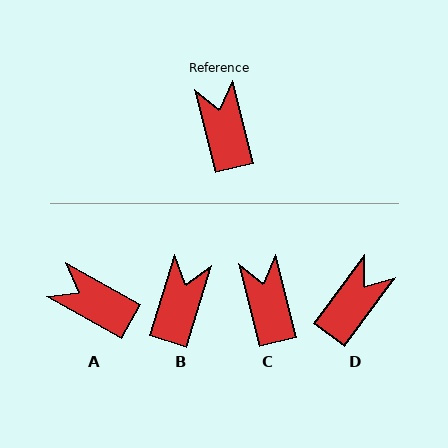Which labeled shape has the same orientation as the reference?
C.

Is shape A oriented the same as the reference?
No, it is off by about 46 degrees.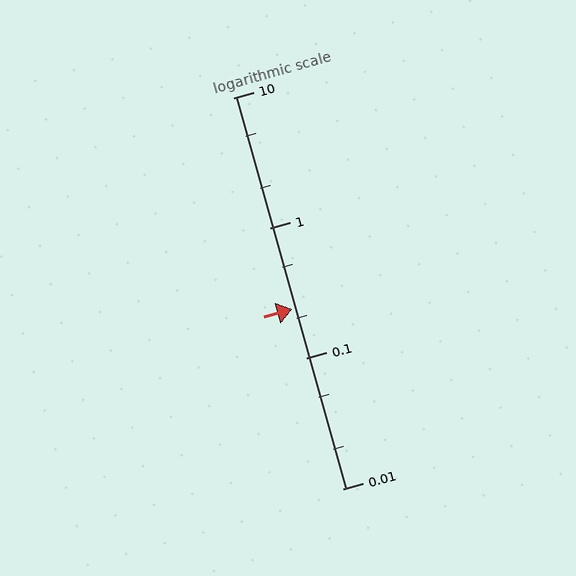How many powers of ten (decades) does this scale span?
The scale spans 3 decades, from 0.01 to 10.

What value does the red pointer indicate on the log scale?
The pointer indicates approximately 0.24.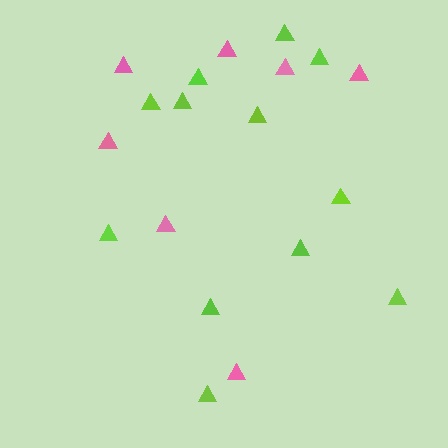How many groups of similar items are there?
There are 2 groups: one group of pink triangles (7) and one group of lime triangles (12).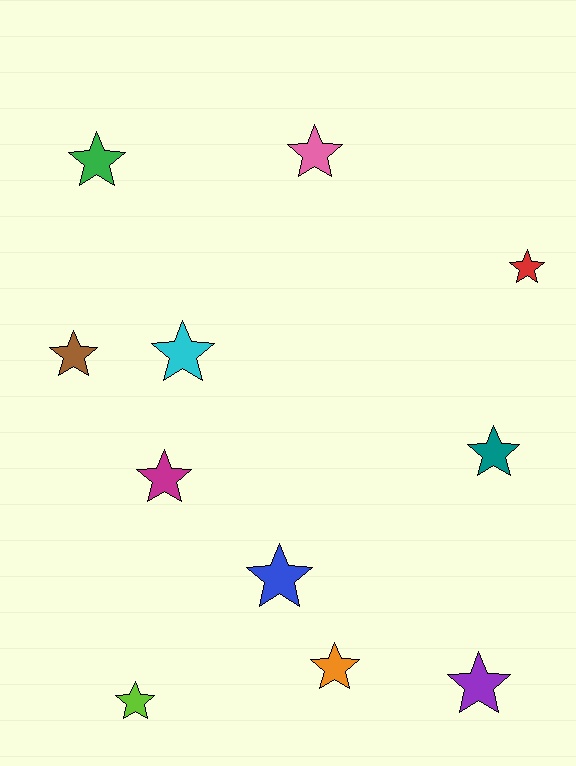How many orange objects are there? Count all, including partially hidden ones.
There is 1 orange object.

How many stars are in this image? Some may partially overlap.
There are 11 stars.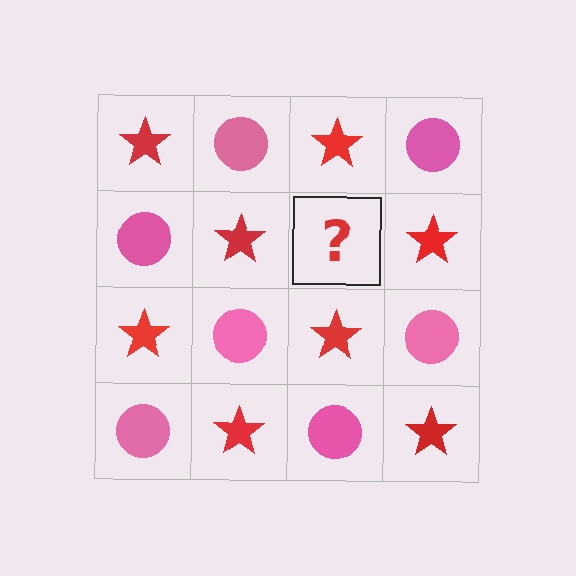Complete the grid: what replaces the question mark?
The question mark should be replaced with a pink circle.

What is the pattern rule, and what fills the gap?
The rule is that it alternates red star and pink circle in a checkerboard pattern. The gap should be filled with a pink circle.